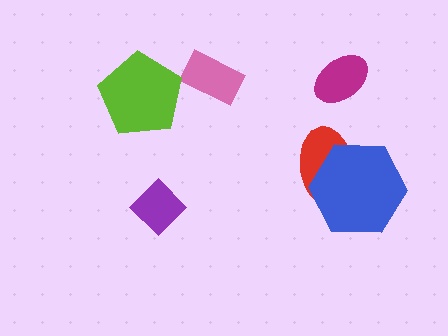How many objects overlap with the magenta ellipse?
0 objects overlap with the magenta ellipse.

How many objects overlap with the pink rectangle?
0 objects overlap with the pink rectangle.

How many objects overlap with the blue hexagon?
1 object overlaps with the blue hexagon.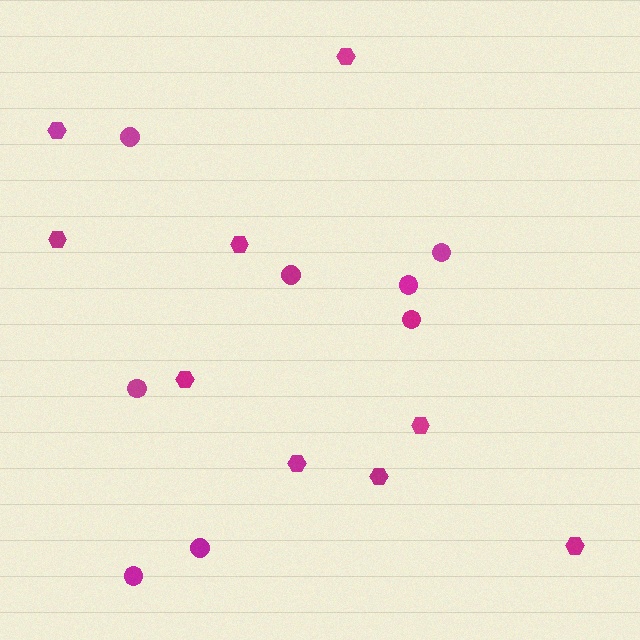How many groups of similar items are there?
There are 2 groups: one group of hexagons (9) and one group of circles (8).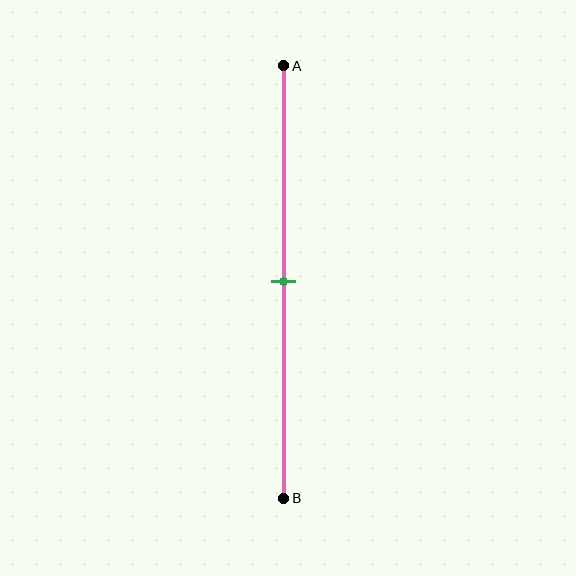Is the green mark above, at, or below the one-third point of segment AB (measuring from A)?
The green mark is below the one-third point of segment AB.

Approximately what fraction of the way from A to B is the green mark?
The green mark is approximately 50% of the way from A to B.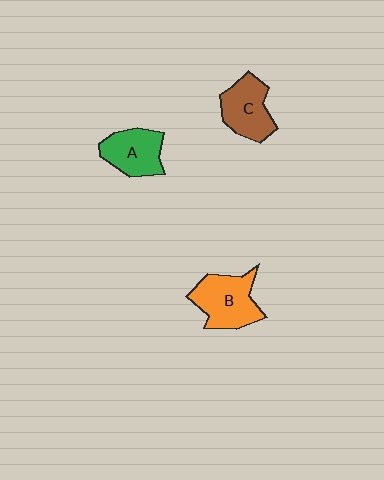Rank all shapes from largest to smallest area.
From largest to smallest: B (orange), C (brown), A (green).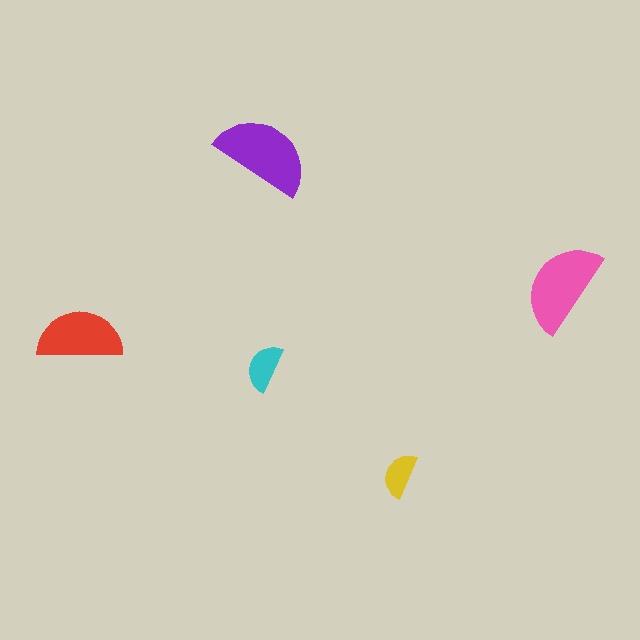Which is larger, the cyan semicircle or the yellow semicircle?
The cyan one.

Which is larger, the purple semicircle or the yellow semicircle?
The purple one.